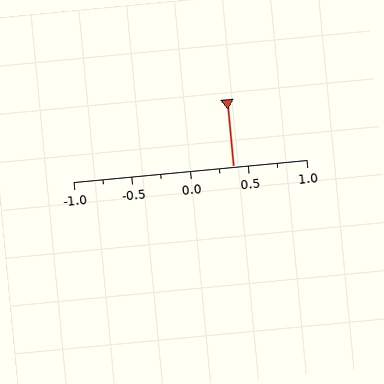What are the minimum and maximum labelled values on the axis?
The axis runs from -1.0 to 1.0.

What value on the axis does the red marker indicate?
The marker indicates approximately 0.38.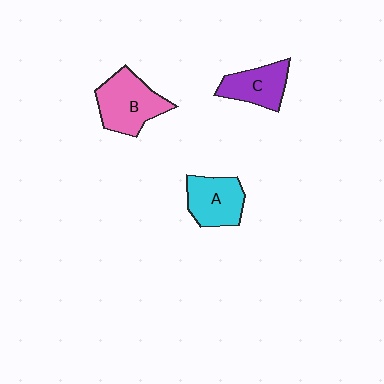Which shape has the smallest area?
Shape C (purple).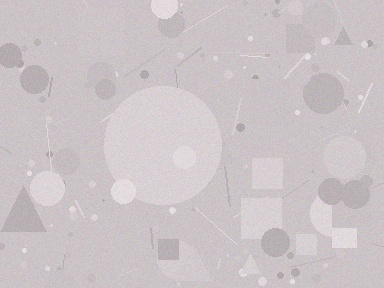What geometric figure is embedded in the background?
A circle is embedded in the background.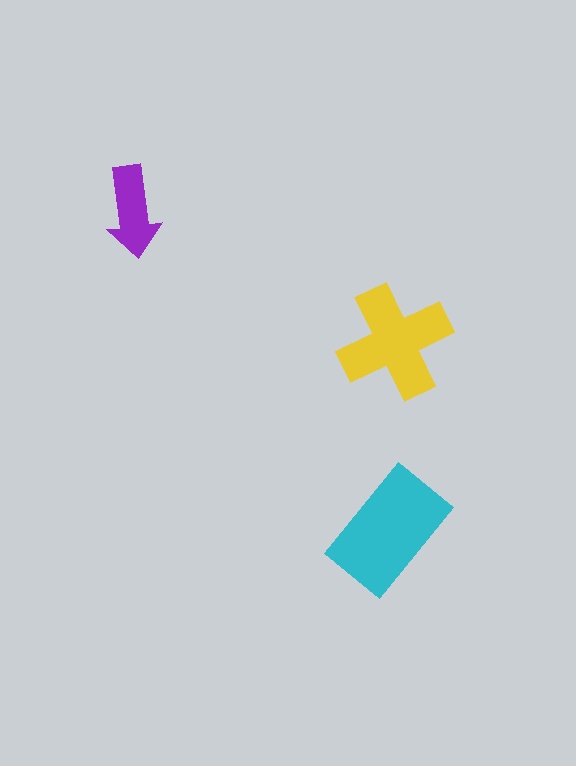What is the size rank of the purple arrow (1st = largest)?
3rd.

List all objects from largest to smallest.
The cyan rectangle, the yellow cross, the purple arrow.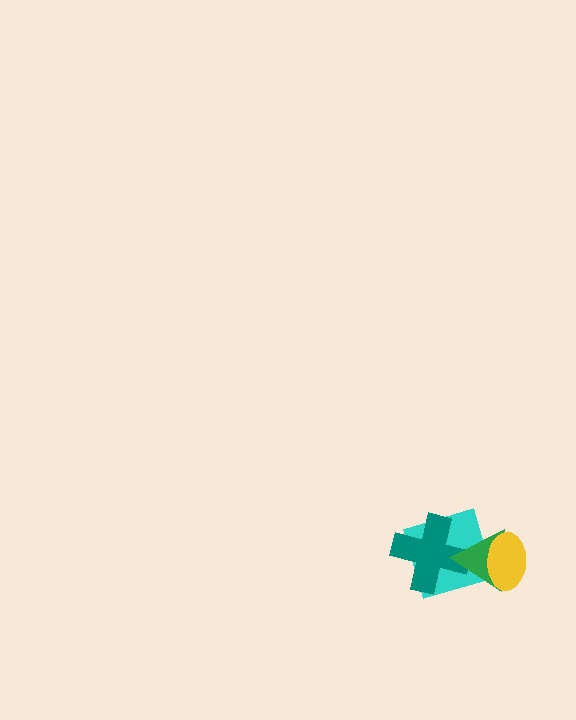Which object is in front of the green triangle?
The yellow ellipse is in front of the green triangle.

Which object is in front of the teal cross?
The green triangle is in front of the teal cross.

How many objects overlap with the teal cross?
2 objects overlap with the teal cross.